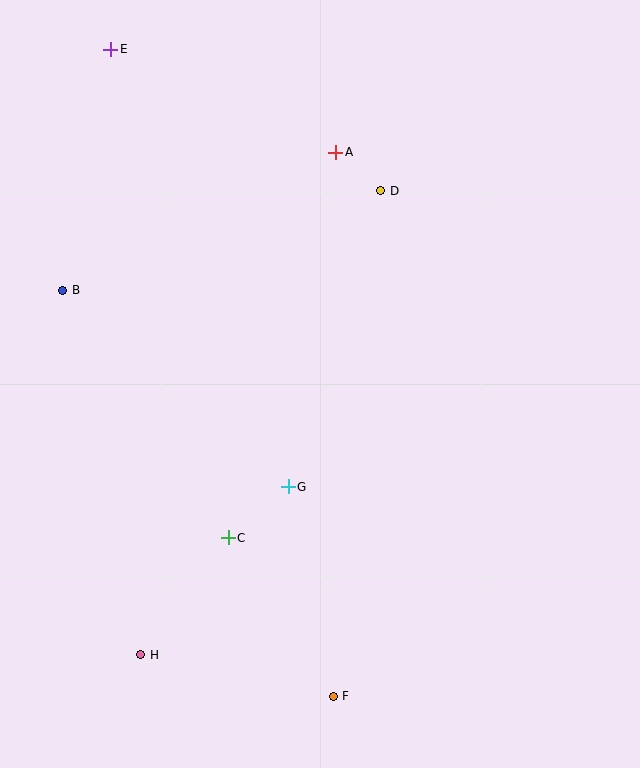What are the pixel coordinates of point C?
Point C is at (228, 538).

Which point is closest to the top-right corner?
Point D is closest to the top-right corner.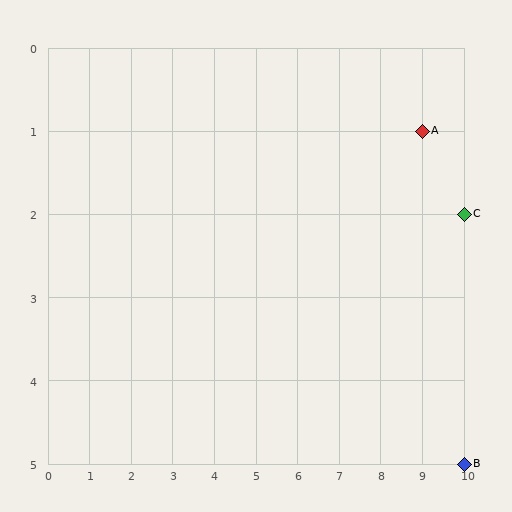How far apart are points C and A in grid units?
Points C and A are 1 column and 1 row apart (about 1.4 grid units diagonally).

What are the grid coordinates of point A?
Point A is at grid coordinates (9, 1).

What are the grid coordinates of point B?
Point B is at grid coordinates (10, 5).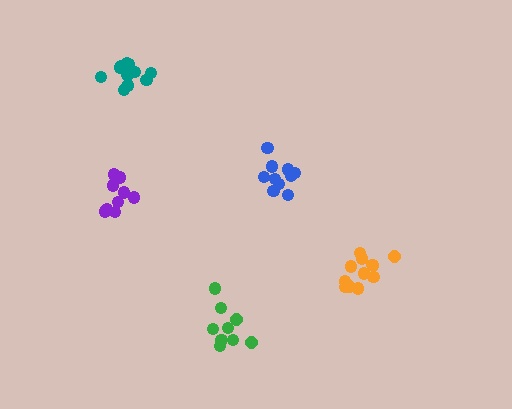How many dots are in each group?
Group 1: 12 dots, Group 2: 9 dots, Group 3: 13 dots, Group 4: 10 dots, Group 5: 10 dots (54 total).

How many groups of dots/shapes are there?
There are 5 groups.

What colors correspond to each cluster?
The clusters are colored: orange, green, teal, purple, blue.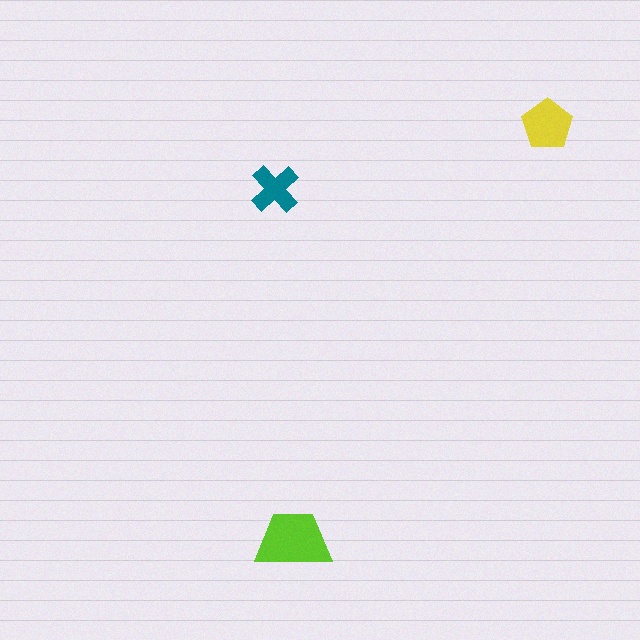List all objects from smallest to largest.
The teal cross, the yellow pentagon, the lime trapezoid.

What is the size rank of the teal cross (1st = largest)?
3rd.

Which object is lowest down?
The lime trapezoid is bottommost.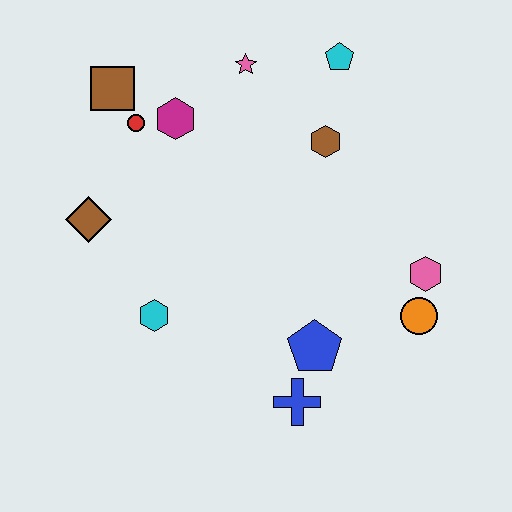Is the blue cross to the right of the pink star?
Yes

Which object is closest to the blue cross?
The blue pentagon is closest to the blue cross.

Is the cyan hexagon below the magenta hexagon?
Yes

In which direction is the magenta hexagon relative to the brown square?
The magenta hexagon is to the right of the brown square.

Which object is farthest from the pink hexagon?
The brown square is farthest from the pink hexagon.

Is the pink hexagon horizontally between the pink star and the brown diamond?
No